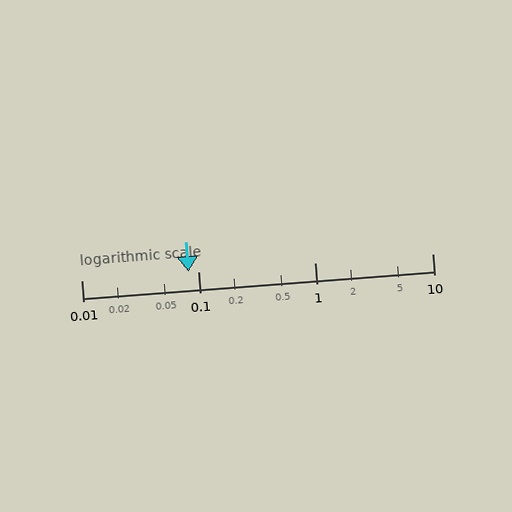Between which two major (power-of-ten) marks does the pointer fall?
The pointer is between 0.01 and 0.1.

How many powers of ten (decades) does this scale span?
The scale spans 3 decades, from 0.01 to 10.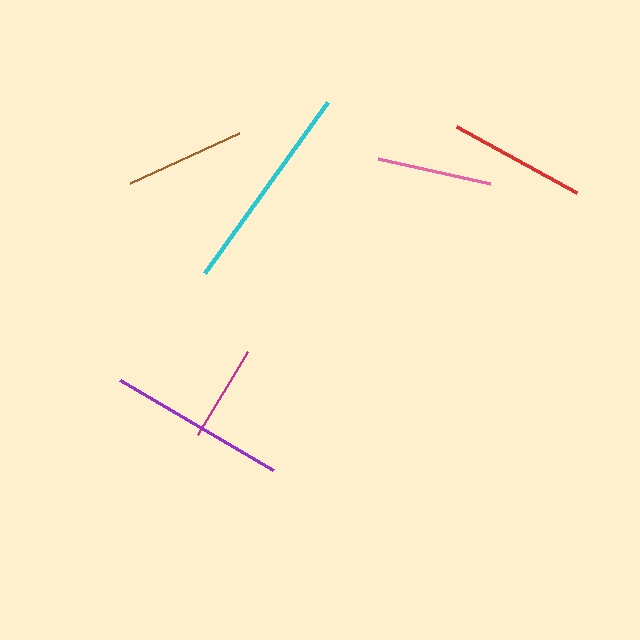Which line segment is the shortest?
The magenta line is the shortest at approximately 97 pixels.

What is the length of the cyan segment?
The cyan segment is approximately 210 pixels long.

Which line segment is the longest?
The cyan line is the longest at approximately 210 pixels.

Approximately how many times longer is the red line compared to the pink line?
The red line is approximately 1.2 times the length of the pink line.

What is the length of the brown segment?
The brown segment is approximately 120 pixels long.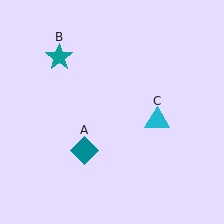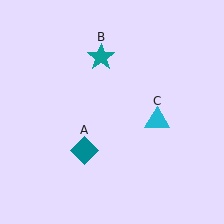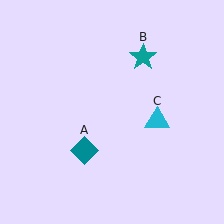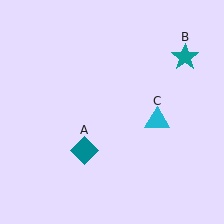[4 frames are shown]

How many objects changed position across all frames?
1 object changed position: teal star (object B).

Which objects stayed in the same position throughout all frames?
Teal diamond (object A) and cyan triangle (object C) remained stationary.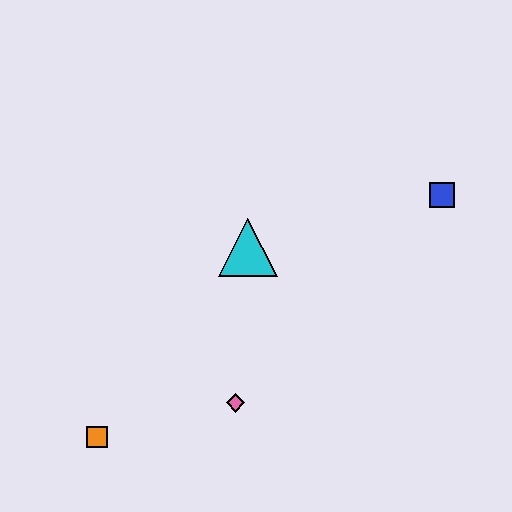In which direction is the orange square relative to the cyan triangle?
The orange square is below the cyan triangle.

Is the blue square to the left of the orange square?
No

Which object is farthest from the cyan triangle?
The orange square is farthest from the cyan triangle.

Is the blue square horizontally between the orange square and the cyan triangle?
No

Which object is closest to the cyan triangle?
The pink diamond is closest to the cyan triangle.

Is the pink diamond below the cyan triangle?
Yes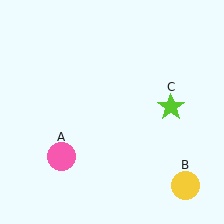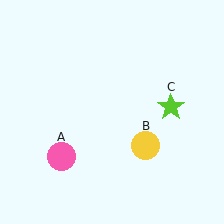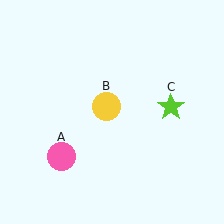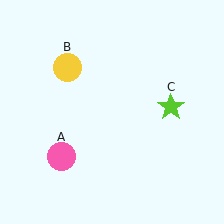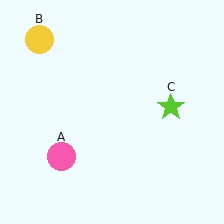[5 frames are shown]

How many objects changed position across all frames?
1 object changed position: yellow circle (object B).